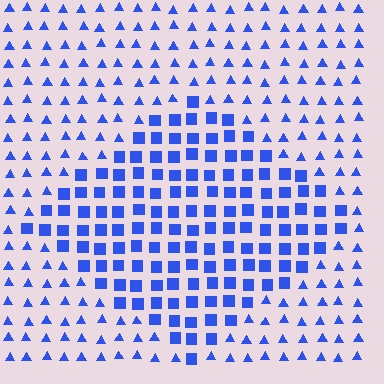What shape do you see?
I see a diamond.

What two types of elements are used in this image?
The image uses squares inside the diamond region and triangles outside it.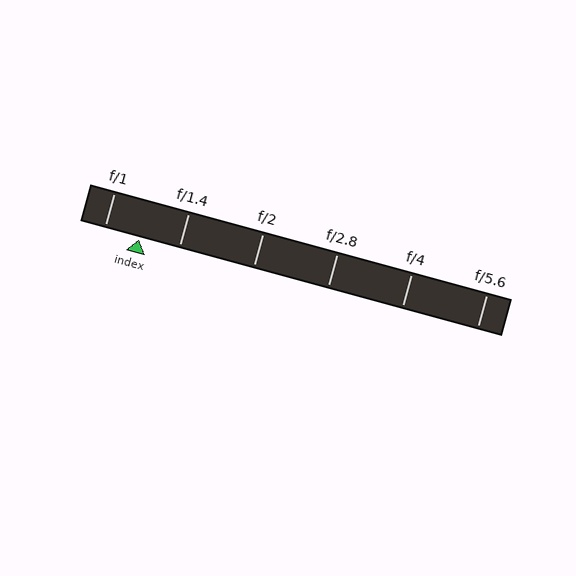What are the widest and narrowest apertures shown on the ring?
The widest aperture shown is f/1 and the narrowest is f/5.6.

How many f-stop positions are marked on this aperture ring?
There are 6 f-stop positions marked.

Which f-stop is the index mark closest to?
The index mark is closest to f/1.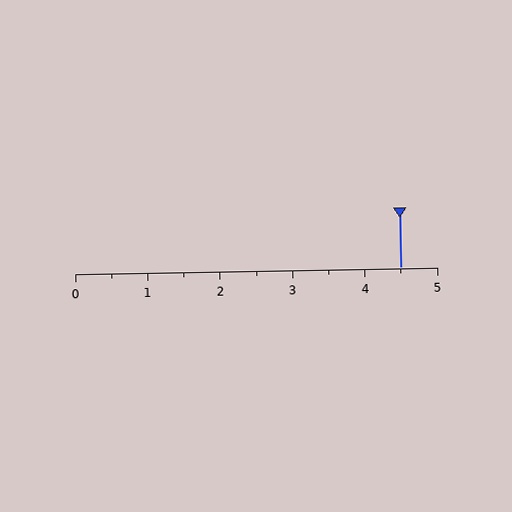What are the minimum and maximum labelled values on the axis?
The axis runs from 0 to 5.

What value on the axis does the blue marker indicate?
The marker indicates approximately 4.5.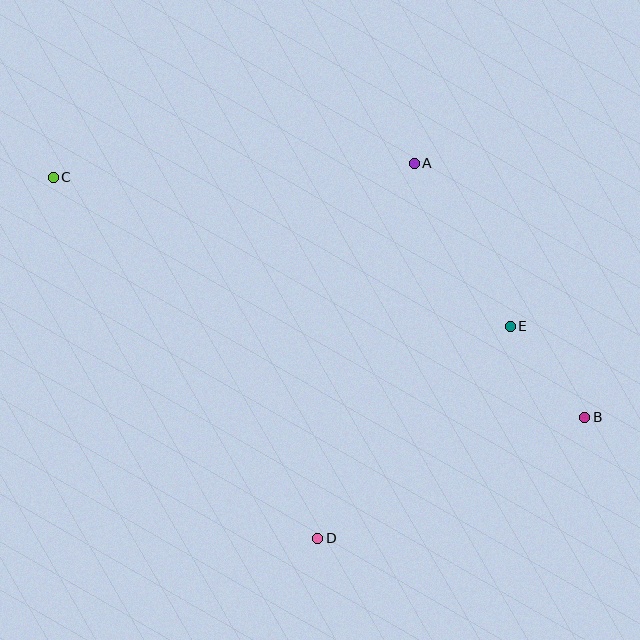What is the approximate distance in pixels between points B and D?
The distance between B and D is approximately 293 pixels.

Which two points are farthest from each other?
Points B and C are farthest from each other.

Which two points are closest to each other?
Points B and E are closest to each other.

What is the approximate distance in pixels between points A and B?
The distance between A and B is approximately 306 pixels.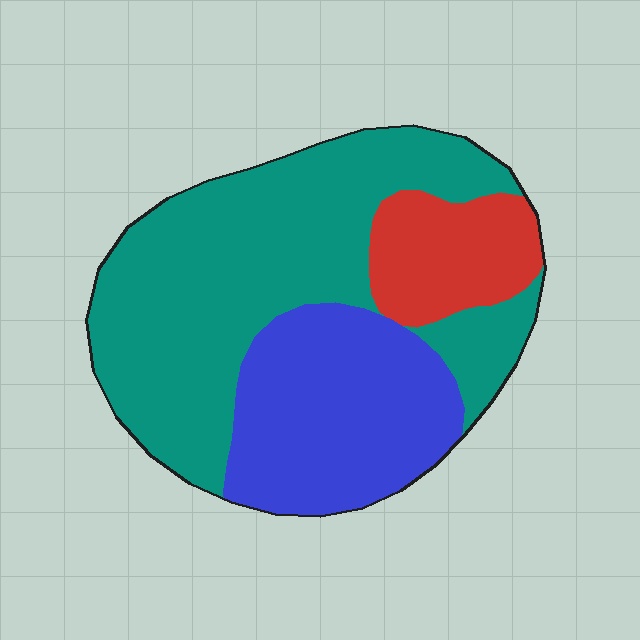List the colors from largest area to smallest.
From largest to smallest: teal, blue, red.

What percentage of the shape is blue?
Blue takes up about one third (1/3) of the shape.